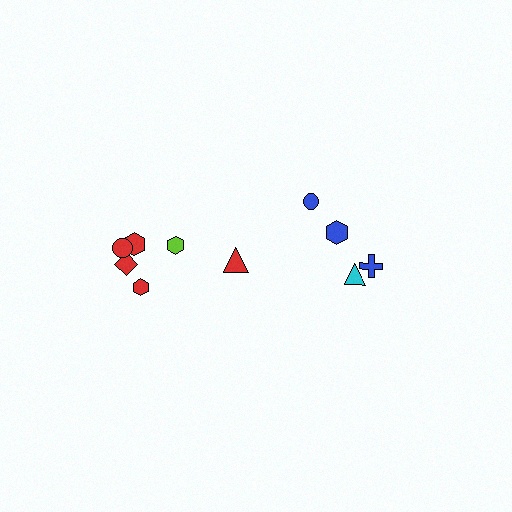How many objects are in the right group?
There are 4 objects.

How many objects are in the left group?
There are 6 objects.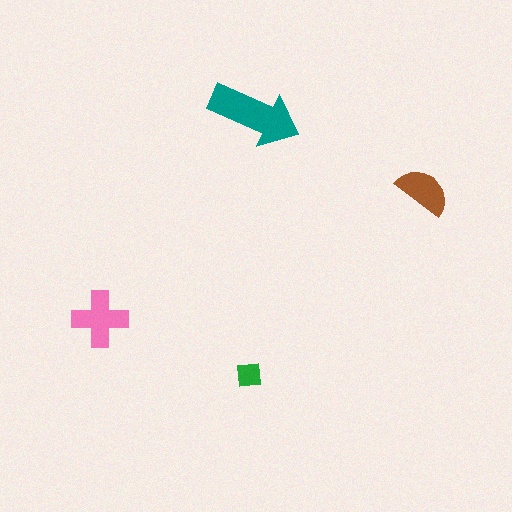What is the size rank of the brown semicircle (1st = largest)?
3rd.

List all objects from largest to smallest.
The teal arrow, the pink cross, the brown semicircle, the green square.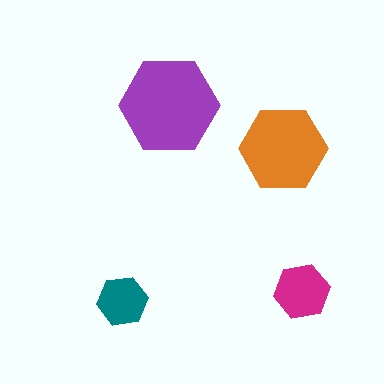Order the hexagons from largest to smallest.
the purple one, the orange one, the magenta one, the teal one.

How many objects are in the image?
There are 4 objects in the image.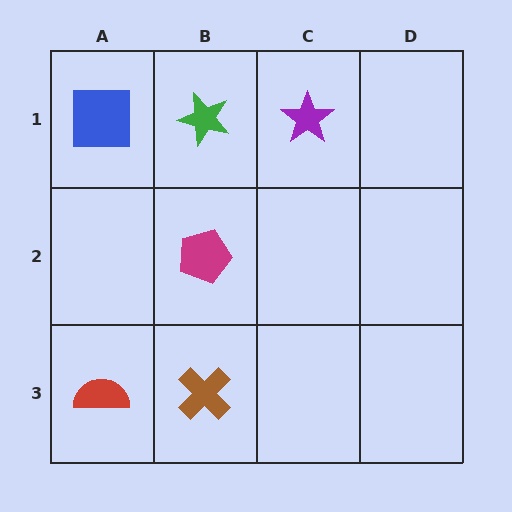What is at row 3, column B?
A brown cross.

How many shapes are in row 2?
1 shape.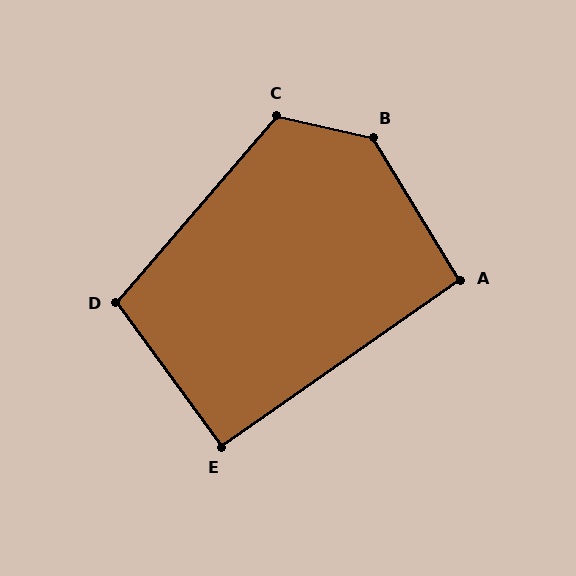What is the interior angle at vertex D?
Approximately 103 degrees (obtuse).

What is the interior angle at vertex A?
Approximately 94 degrees (approximately right).